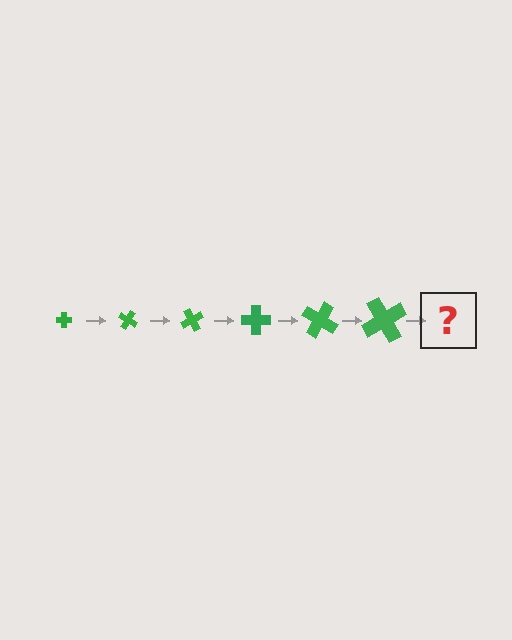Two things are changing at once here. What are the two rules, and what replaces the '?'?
The two rules are that the cross grows larger each step and it rotates 30 degrees each step. The '?' should be a cross, larger than the previous one and rotated 180 degrees from the start.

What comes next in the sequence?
The next element should be a cross, larger than the previous one and rotated 180 degrees from the start.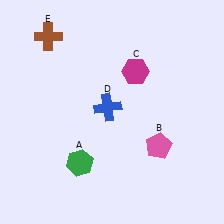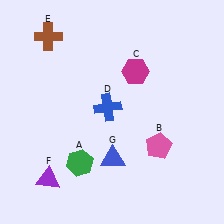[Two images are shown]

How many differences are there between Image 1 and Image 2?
There are 2 differences between the two images.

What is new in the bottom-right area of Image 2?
A blue triangle (G) was added in the bottom-right area of Image 2.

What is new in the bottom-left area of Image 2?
A purple triangle (F) was added in the bottom-left area of Image 2.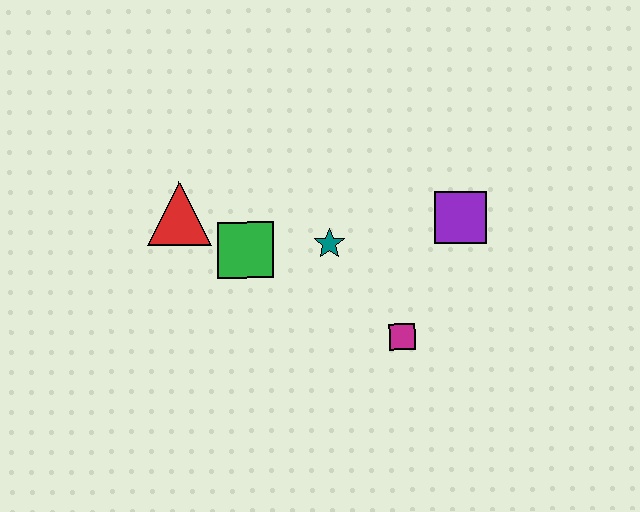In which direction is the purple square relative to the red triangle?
The purple square is to the right of the red triangle.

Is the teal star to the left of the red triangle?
No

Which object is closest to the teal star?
The green square is closest to the teal star.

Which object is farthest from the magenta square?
The red triangle is farthest from the magenta square.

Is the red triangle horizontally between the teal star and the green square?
No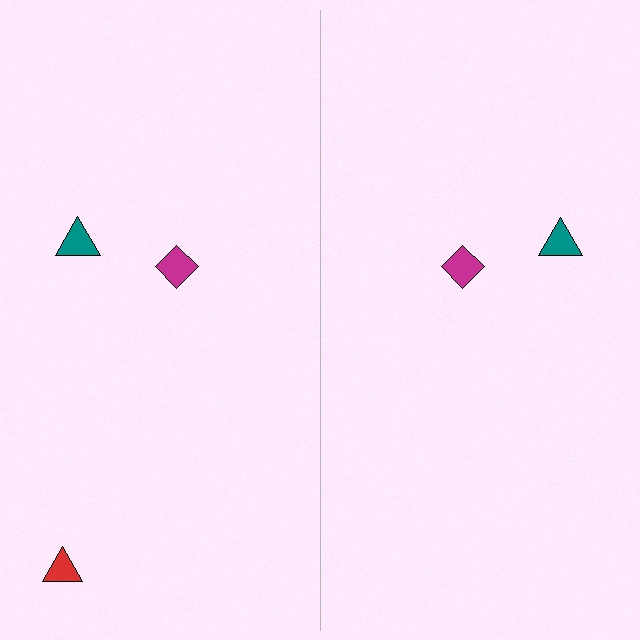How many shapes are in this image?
There are 5 shapes in this image.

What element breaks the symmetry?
A red triangle is missing from the right side.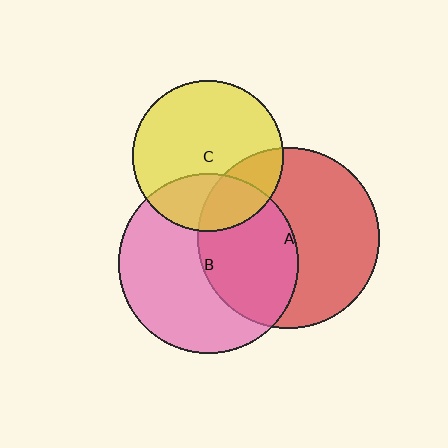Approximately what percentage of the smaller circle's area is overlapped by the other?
Approximately 30%.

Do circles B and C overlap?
Yes.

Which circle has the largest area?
Circle A (red).